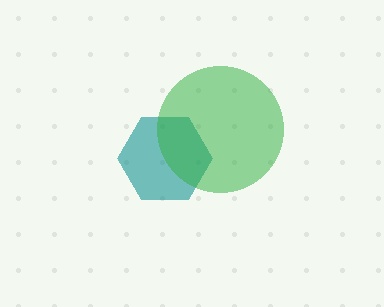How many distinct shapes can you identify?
There are 2 distinct shapes: a teal hexagon, a green circle.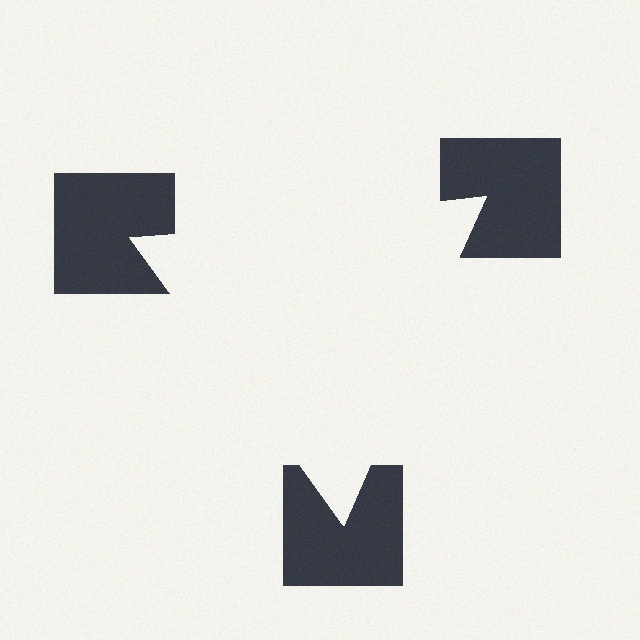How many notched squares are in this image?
There are 3 — one at each vertex of the illusory triangle.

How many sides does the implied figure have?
3 sides.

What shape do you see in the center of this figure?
An illusory triangle — its edges are inferred from the aligned wedge cuts in the notched squares, not physically drawn.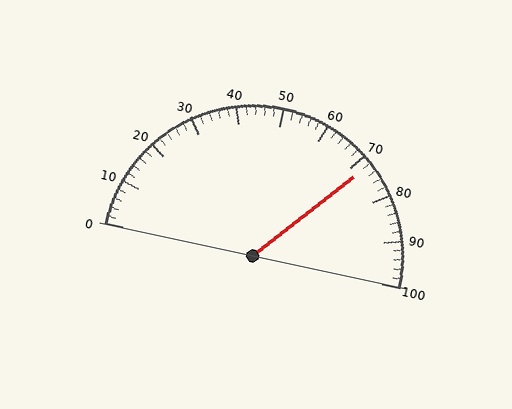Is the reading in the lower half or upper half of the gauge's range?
The reading is in the upper half of the range (0 to 100).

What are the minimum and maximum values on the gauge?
The gauge ranges from 0 to 100.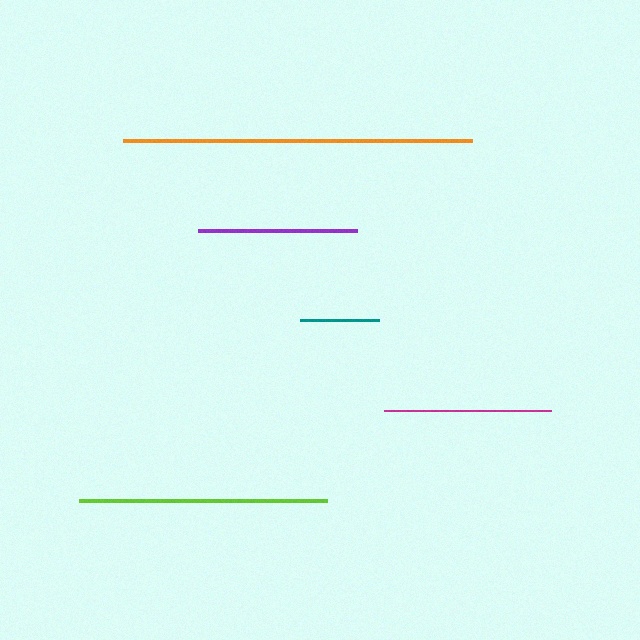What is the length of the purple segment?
The purple segment is approximately 159 pixels long.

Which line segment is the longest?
The orange line is the longest at approximately 350 pixels.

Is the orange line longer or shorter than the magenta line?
The orange line is longer than the magenta line.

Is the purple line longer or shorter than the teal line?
The purple line is longer than the teal line.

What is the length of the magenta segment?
The magenta segment is approximately 168 pixels long.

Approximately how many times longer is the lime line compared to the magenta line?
The lime line is approximately 1.5 times the length of the magenta line.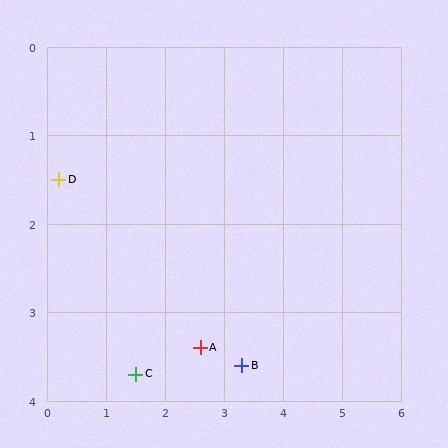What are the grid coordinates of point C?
Point C is at approximately (1.5, 3.7).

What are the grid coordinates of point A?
Point A is at approximately (2.6, 3.4).